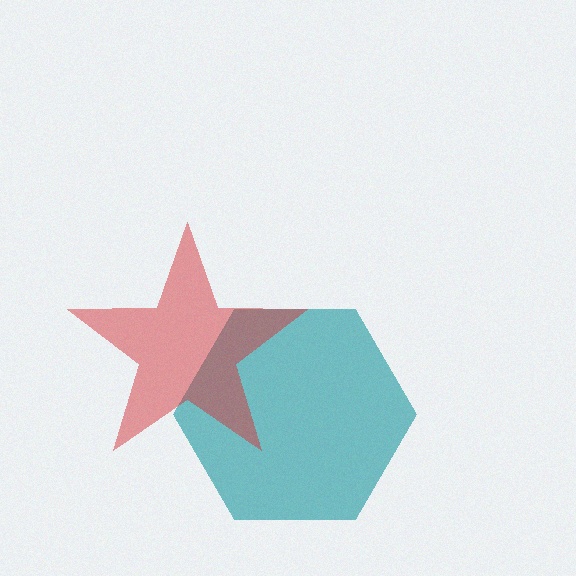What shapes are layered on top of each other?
The layered shapes are: a teal hexagon, a red star.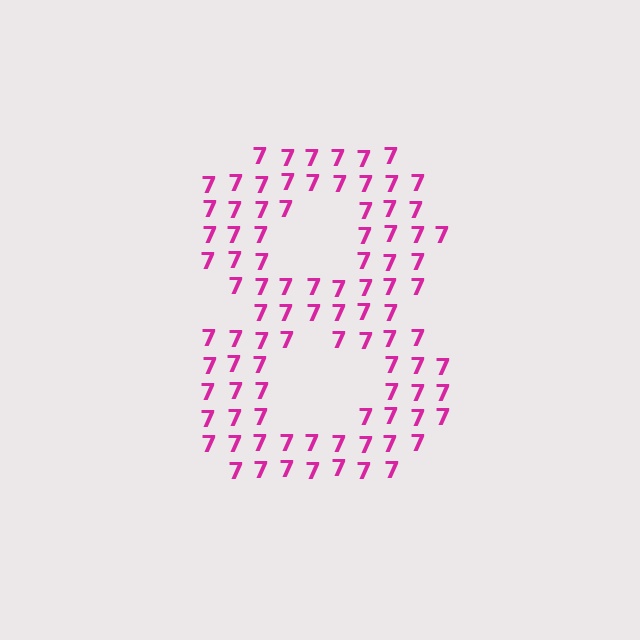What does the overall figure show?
The overall figure shows the digit 8.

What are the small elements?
The small elements are digit 7's.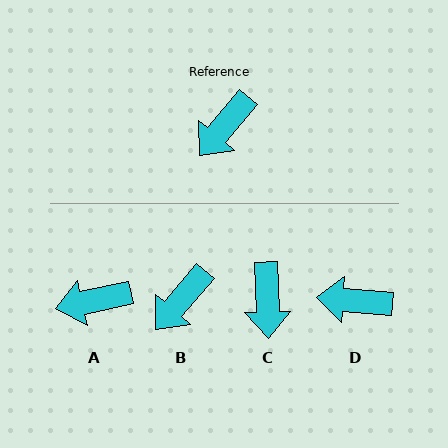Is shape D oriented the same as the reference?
No, it is off by about 55 degrees.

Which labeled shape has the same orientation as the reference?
B.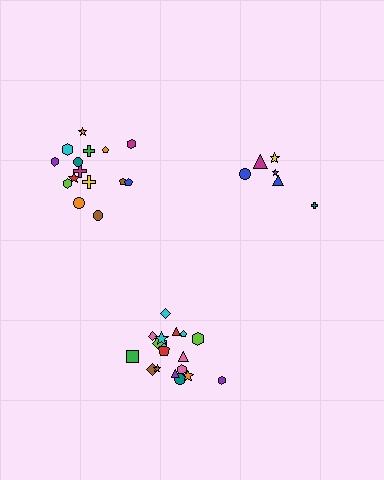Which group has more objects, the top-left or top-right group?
The top-left group.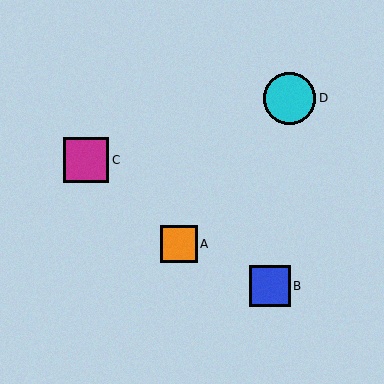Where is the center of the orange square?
The center of the orange square is at (179, 244).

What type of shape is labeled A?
Shape A is an orange square.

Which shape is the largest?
The cyan circle (labeled D) is the largest.